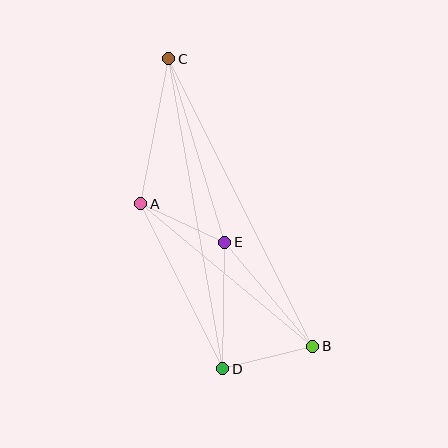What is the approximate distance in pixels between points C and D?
The distance between C and D is approximately 315 pixels.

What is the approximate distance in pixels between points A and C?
The distance between A and C is approximately 148 pixels.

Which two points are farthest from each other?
Points B and C are farthest from each other.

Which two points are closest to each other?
Points A and E are closest to each other.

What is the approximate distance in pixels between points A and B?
The distance between A and B is approximately 223 pixels.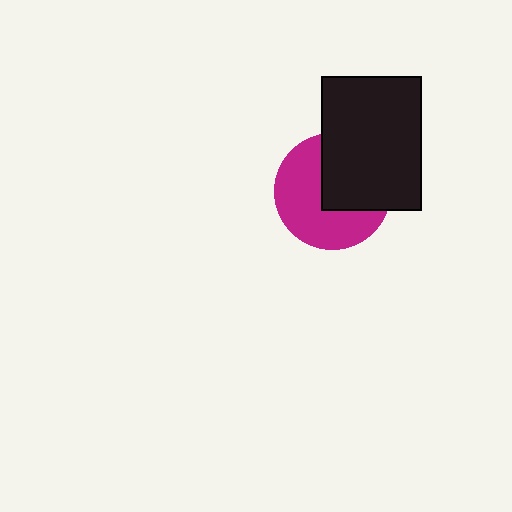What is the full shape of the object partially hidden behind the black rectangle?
The partially hidden object is a magenta circle.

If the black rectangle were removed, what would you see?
You would see the complete magenta circle.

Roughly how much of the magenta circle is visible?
About half of it is visible (roughly 56%).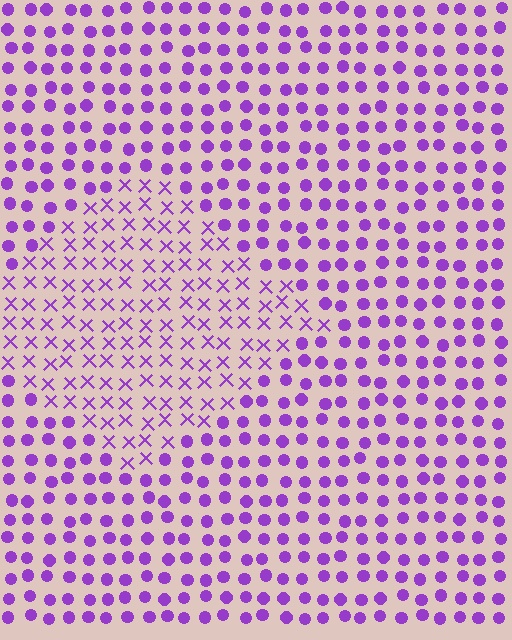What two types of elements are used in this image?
The image uses X marks inside the diamond region and circles outside it.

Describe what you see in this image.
The image is filled with small purple elements arranged in a uniform grid. A diamond-shaped region contains X marks, while the surrounding area contains circles. The boundary is defined purely by the change in element shape.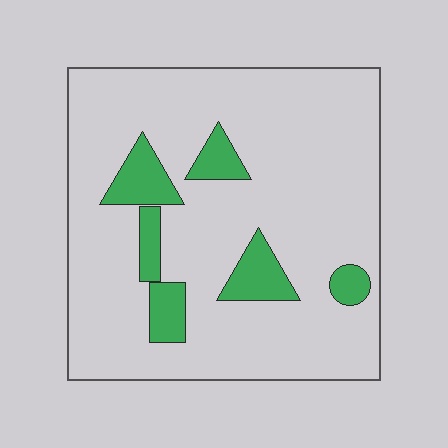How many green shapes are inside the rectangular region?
6.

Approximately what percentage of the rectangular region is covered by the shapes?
Approximately 15%.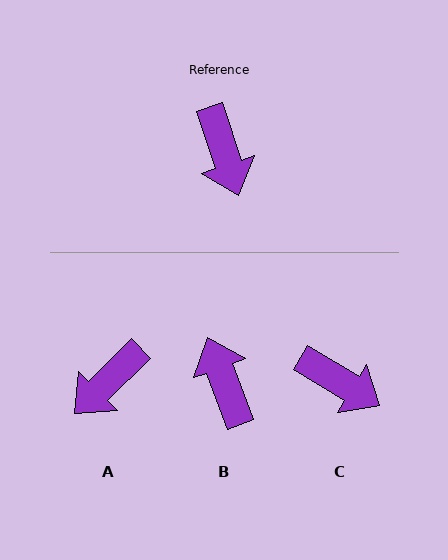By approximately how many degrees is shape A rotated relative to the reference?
Approximately 64 degrees clockwise.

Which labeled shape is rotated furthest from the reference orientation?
B, about 178 degrees away.